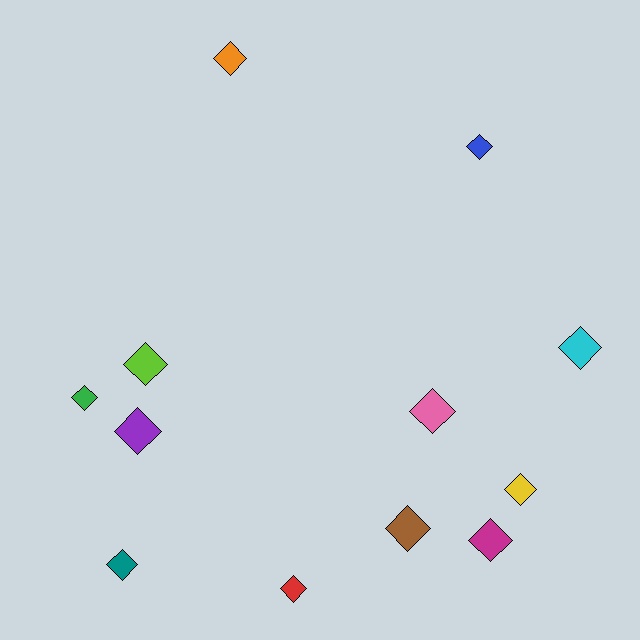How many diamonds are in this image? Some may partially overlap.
There are 12 diamonds.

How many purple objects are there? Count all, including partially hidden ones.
There is 1 purple object.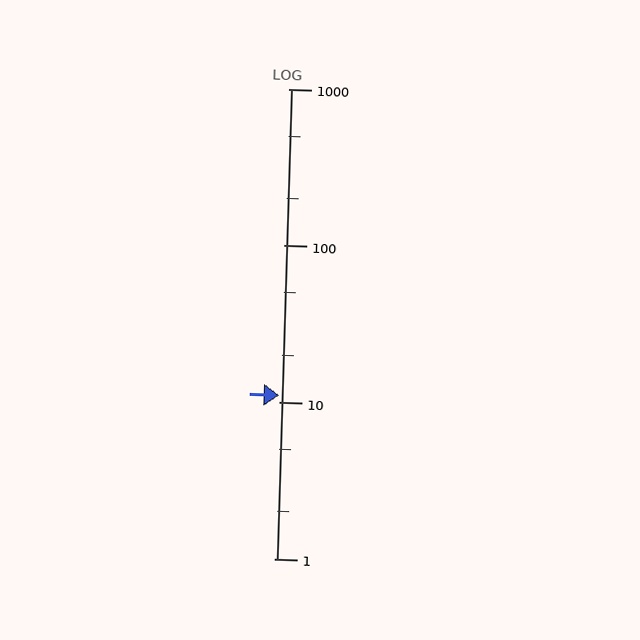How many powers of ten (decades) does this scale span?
The scale spans 3 decades, from 1 to 1000.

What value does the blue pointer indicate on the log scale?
The pointer indicates approximately 11.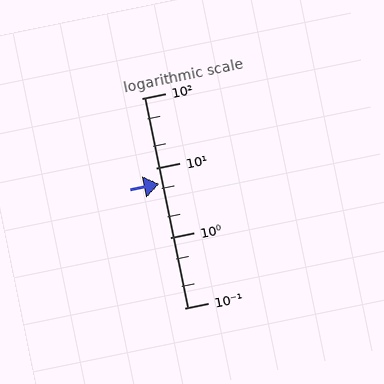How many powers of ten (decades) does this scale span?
The scale spans 3 decades, from 0.1 to 100.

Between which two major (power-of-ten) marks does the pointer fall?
The pointer is between 1 and 10.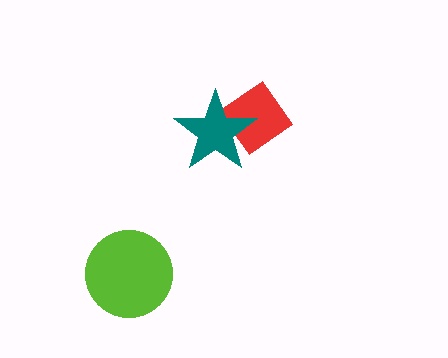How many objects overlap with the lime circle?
0 objects overlap with the lime circle.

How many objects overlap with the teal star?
1 object overlaps with the teal star.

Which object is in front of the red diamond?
The teal star is in front of the red diamond.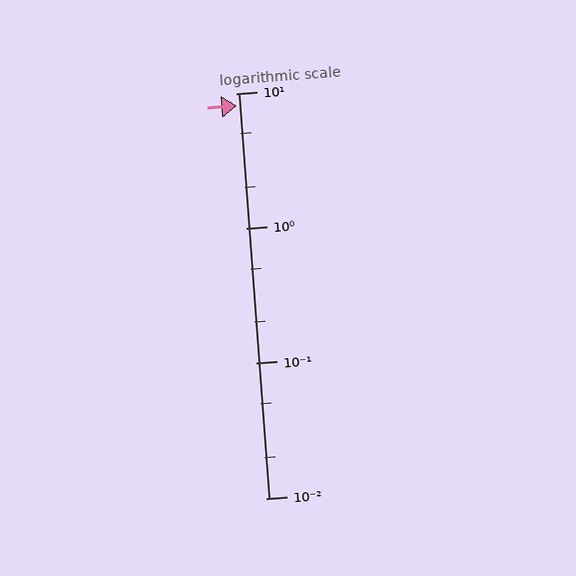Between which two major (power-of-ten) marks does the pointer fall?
The pointer is between 1 and 10.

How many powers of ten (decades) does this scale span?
The scale spans 3 decades, from 0.01 to 10.